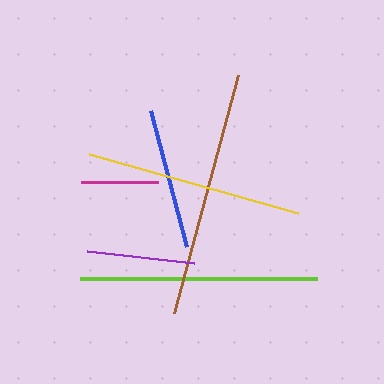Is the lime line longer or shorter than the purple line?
The lime line is longer than the purple line.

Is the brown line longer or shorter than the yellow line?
The brown line is longer than the yellow line.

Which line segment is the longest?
The brown line is the longest at approximately 246 pixels.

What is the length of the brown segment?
The brown segment is approximately 246 pixels long.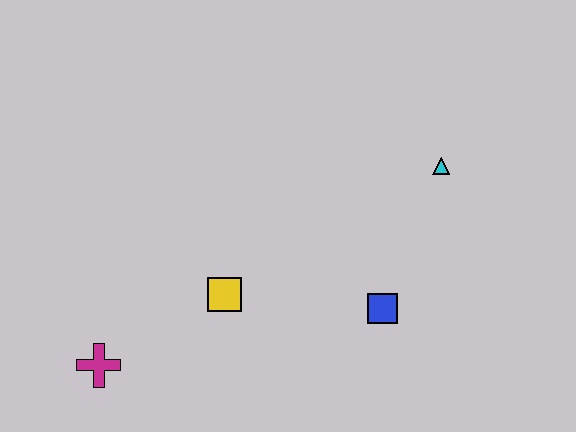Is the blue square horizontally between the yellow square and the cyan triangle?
Yes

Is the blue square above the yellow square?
No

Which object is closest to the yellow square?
The magenta cross is closest to the yellow square.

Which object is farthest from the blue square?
The magenta cross is farthest from the blue square.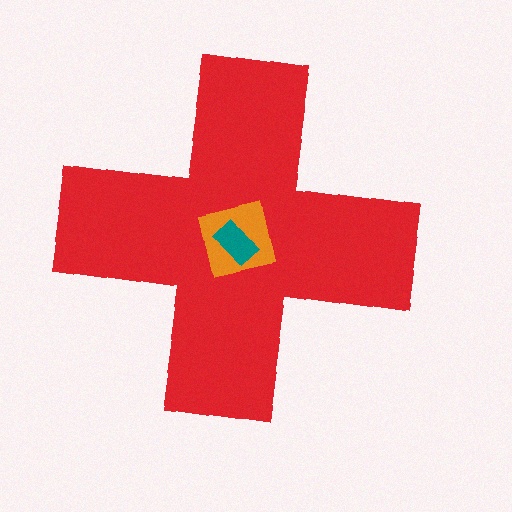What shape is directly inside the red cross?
The orange square.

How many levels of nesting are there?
3.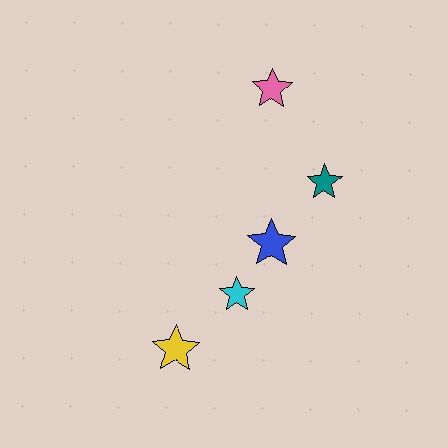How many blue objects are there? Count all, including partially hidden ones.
There is 1 blue object.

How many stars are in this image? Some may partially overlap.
There are 5 stars.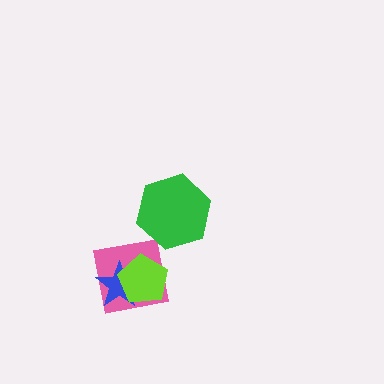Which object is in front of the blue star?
The lime pentagon is in front of the blue star.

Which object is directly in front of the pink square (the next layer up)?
The blue star is directly in front of the pink square.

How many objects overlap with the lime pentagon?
2 objects overlap with the lime pentagon.